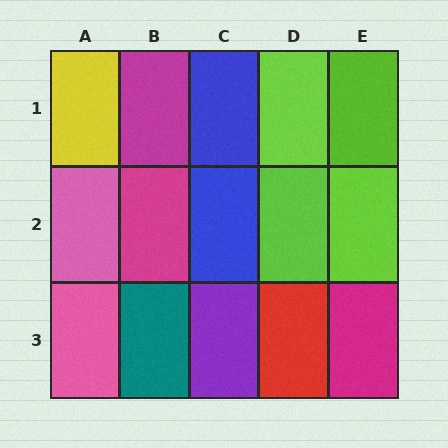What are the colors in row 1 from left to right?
Yellow, magenta, blue, lime, lime.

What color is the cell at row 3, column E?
Magenta.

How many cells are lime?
4 cells are lime.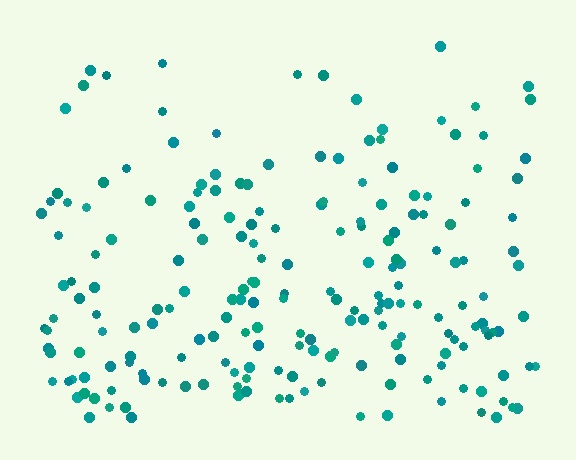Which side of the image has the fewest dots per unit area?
The top.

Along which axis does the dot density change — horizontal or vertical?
Vertical.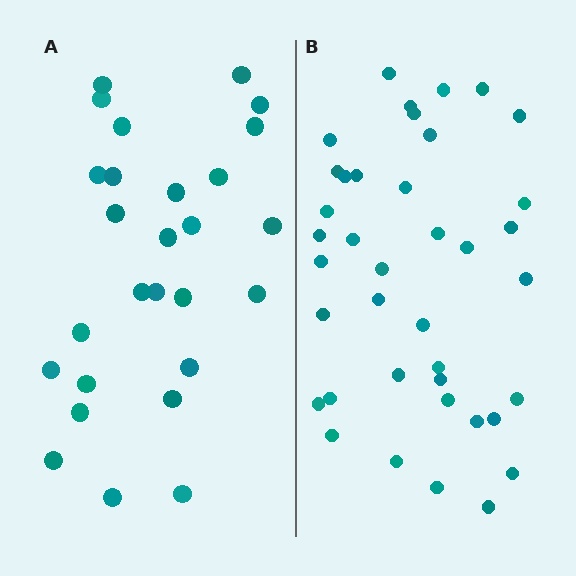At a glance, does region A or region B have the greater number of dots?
Region B (the right region) has more dots.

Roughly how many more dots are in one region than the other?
Region B has roughly 12 or so more dots than region A.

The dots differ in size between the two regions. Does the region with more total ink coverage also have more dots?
No. Region A has more total ink coverage because its dots are larger, but region B actually contains more individual dots. Total area can be misleading — the number of items is what matters here.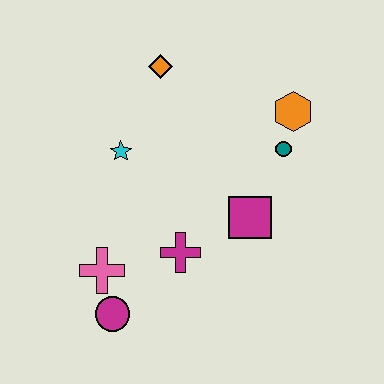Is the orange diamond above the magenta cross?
Yes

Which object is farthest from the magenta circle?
The orange hexagon is farthest from the magenta circle.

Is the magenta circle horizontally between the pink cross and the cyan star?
Yes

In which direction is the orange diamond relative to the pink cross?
The orange diamond is above the pink cross.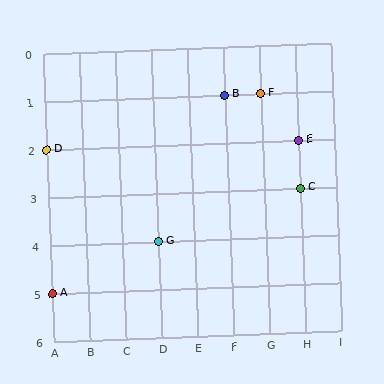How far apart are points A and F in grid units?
Points A and F are 6 columns and 4 rows apart (about 7.2 grid units diagonally).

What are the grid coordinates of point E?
Point E is at grid coordinates (H, 2).